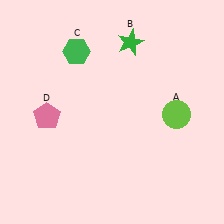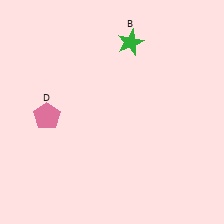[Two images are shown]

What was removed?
The lime circle (A), the green hexagon (C) were removed in Image 2.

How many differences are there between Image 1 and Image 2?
There are 2 differences between the two images.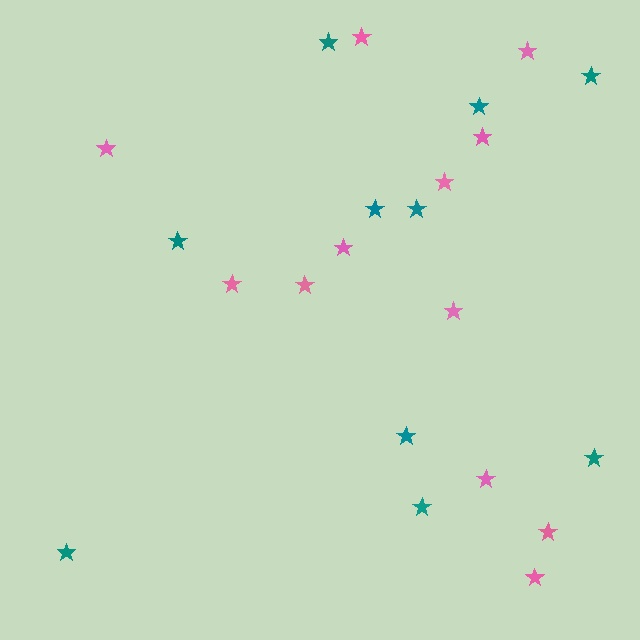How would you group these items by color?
There are 2 groups: one group of pink stars (12) and one group of teal stars (10).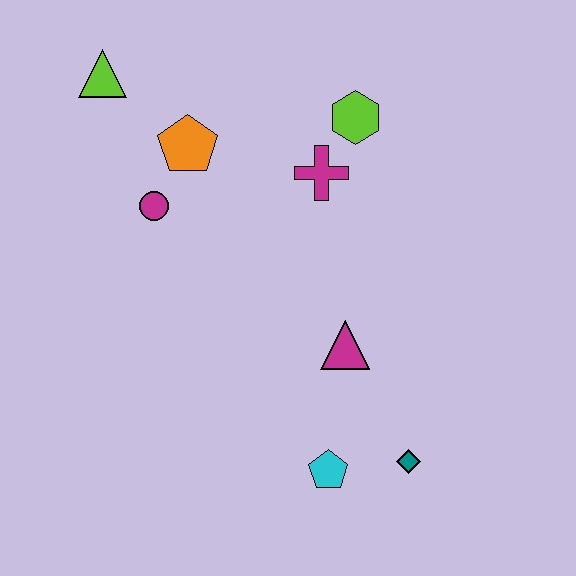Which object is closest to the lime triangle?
The orange pentagon is closest to the lime triangle.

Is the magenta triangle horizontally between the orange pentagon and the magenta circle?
No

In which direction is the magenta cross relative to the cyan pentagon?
The magenta cross is above the cyan pentagon.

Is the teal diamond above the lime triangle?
No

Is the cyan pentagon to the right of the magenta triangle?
No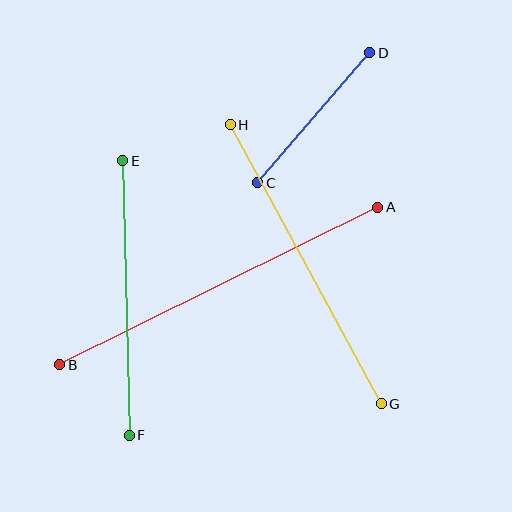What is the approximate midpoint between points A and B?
The midpoint is at approximately (219, 286) pixels.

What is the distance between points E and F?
The distance is approximately 274 pixels.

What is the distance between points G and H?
The distance is approximately 317 pixels.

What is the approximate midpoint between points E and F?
The midpoint is at approximately (126, 298) pixels.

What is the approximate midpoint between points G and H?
The midpoint is at approximately (306, 264) pixels.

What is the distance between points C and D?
The distance is approximately 172 pixels.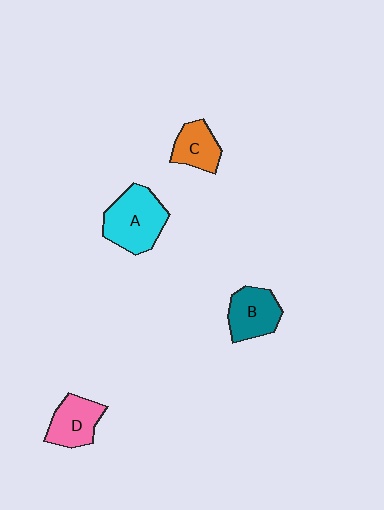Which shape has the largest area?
Shape A (cyan).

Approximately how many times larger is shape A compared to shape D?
Approximately 1.5 times.